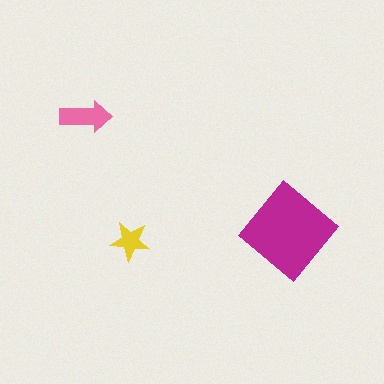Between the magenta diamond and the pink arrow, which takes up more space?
The magenta diamond.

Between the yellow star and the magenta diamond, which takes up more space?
The magenta diamond.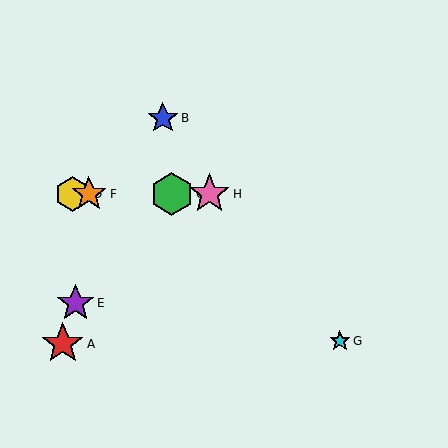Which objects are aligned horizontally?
Objects C, D, F, H are aligned horizontally.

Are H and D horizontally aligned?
Yes, both are at y≈194.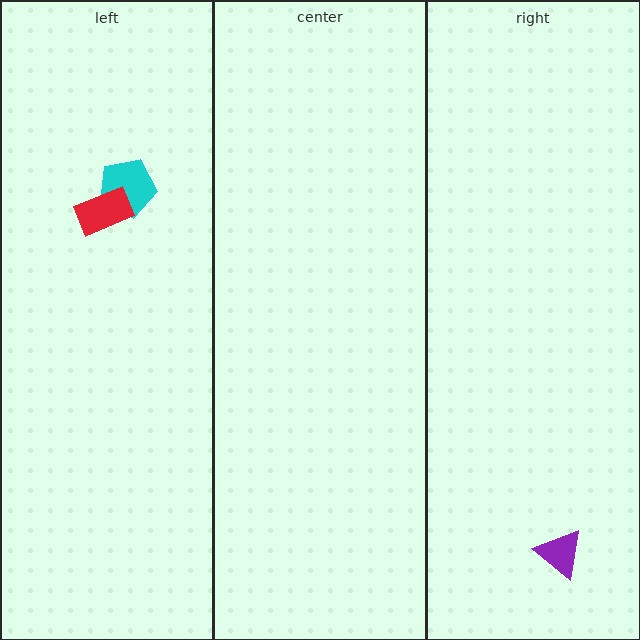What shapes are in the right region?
The purple triangle.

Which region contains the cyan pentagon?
The left region.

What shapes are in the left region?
The cyan pentagon, the red rectangle.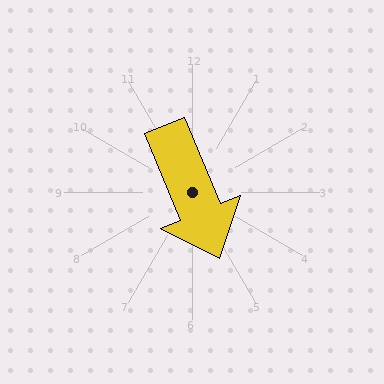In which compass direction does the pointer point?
South.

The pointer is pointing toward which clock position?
Roughly 5 o'clock.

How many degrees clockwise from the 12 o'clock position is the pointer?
Approximately 158 degrees.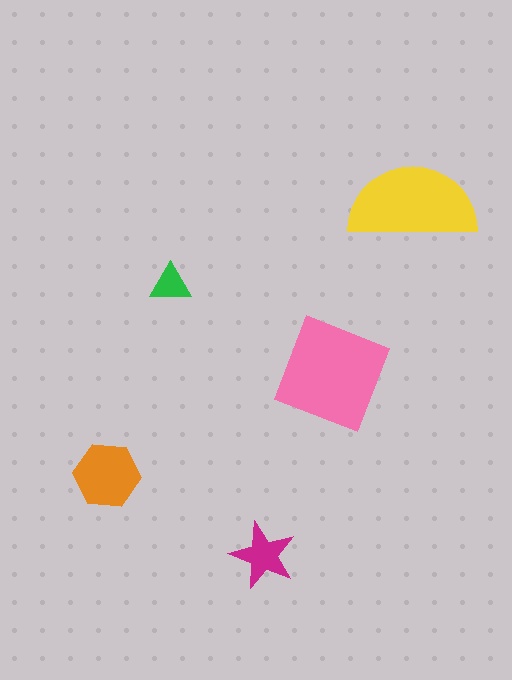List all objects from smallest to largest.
The green triangle, the magenta star, the orange hexagon, the yellow semicircle, the pink diamond.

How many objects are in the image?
There are 5 objects in the image.